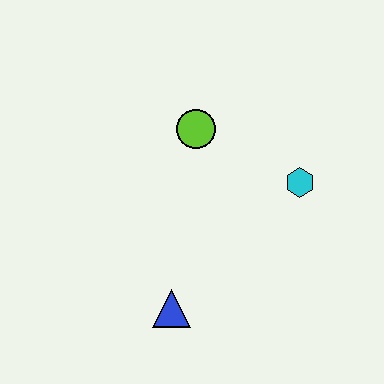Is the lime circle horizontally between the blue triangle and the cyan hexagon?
Yes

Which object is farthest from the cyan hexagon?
The blue triangle is farthest from the cyan hexagon.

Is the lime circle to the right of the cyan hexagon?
No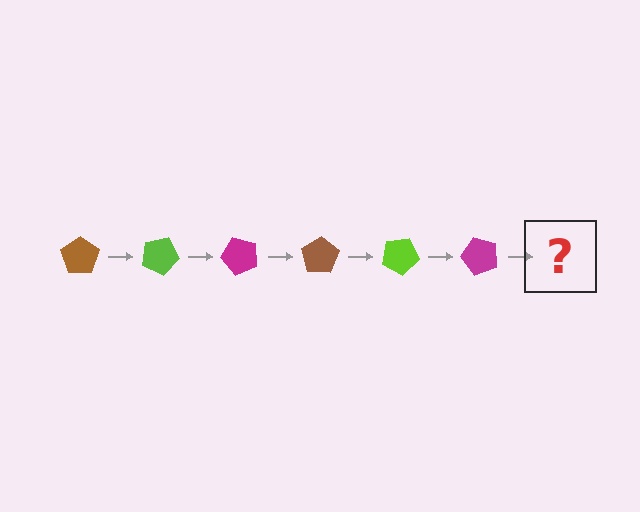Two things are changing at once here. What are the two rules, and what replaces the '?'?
The two rules are that it rotates 25 degrees each step and the color cycles through brown, lime, and magenta. The '?' should be a brown pentagon, rotated 150 degrees from the start.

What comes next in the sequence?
The next element should be a brown pentagon, rotated 150 degrees from the start.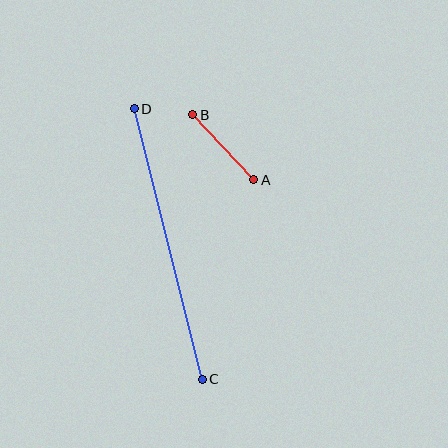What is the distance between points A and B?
The distance is approximately 89 pixels.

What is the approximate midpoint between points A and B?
The midpoint is at approximately (223, 147) pixels.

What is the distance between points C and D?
The distance is approximately 279 pixels.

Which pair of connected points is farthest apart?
Points C and D are farthest apart.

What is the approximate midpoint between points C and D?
The midpoint is at approximately (168, 244) pixels.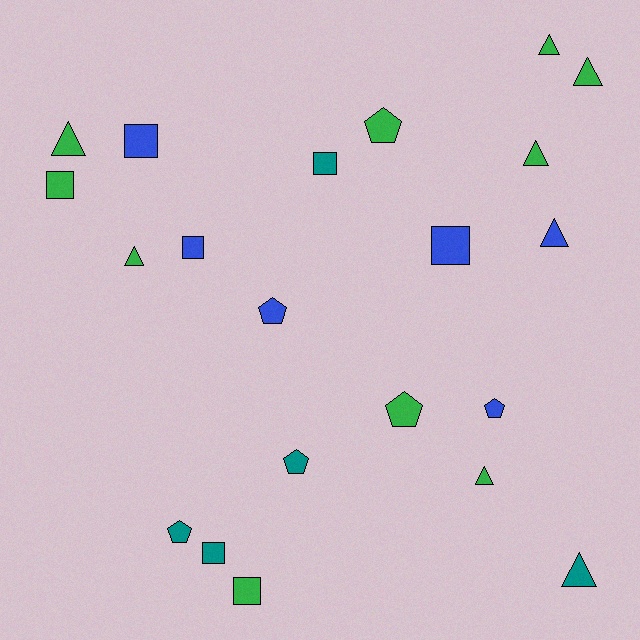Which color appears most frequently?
Green, with 10 objects.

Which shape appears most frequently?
Triangle, with 8 objects.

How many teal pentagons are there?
There are 2 teal pentagons.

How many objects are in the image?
There are 21 objects.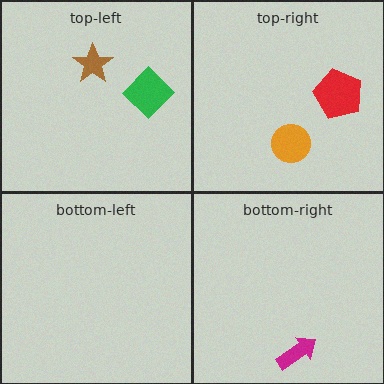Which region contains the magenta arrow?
The bottom-right region.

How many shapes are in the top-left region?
2.